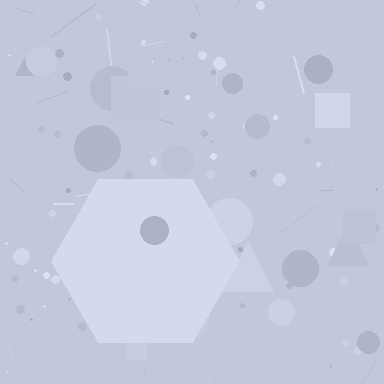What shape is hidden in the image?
A hexagon is hidden in the image.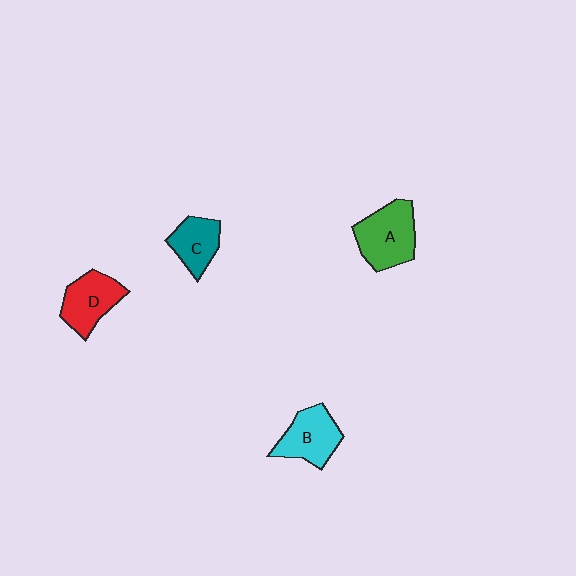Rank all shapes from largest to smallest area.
From largest to smallest: A (green), B (cyan), D (red), C (teal).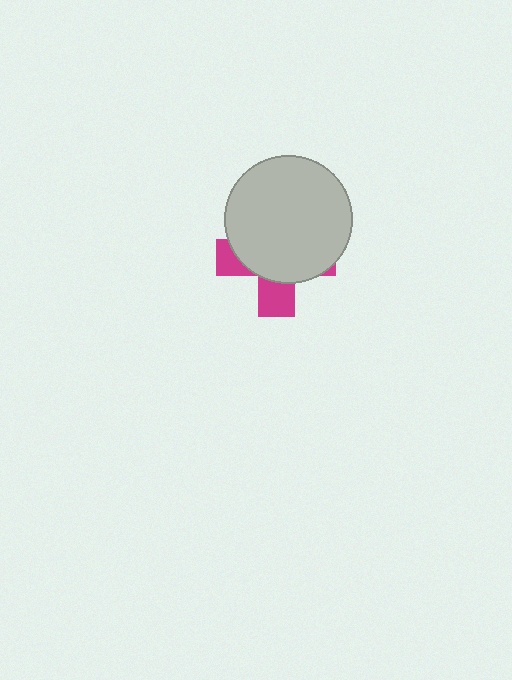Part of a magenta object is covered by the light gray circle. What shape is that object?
It is a cross.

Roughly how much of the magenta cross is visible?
A small part of it is visible (roughly 30%).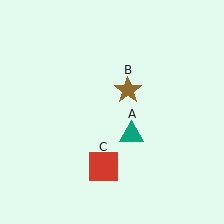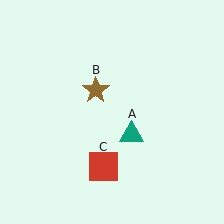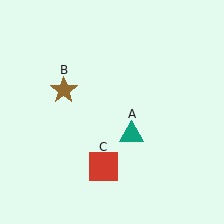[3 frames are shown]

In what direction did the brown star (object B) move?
The brown star (object B) moved left.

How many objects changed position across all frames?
1 object changed position: brown star (object B).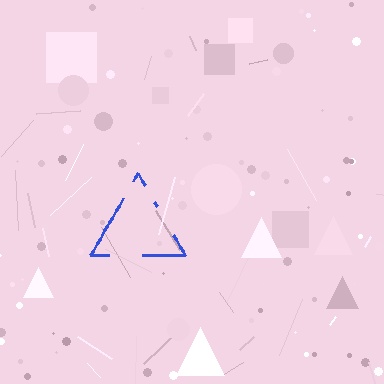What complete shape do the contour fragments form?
The contour fragments form a triangle.